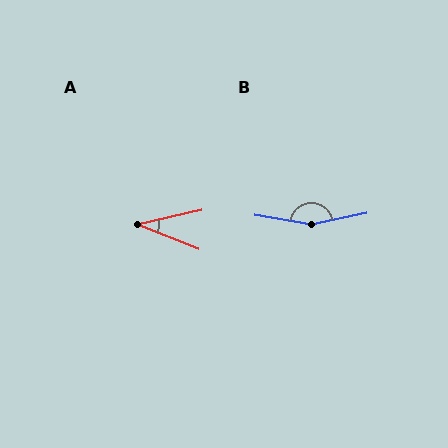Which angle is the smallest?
A, at approximately 35 degrees.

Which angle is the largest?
B, at approximately 159 degrees.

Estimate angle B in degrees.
Approximately 159 degrees.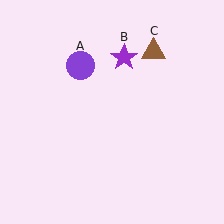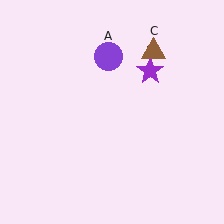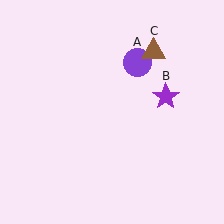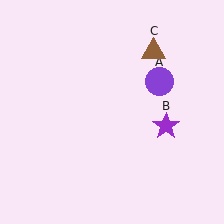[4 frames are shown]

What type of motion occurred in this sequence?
The purple circle (object A), purple star (object B) rotated clockwise around the center of the scene.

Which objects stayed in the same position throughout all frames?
Brown triangle (object C) remained stationary.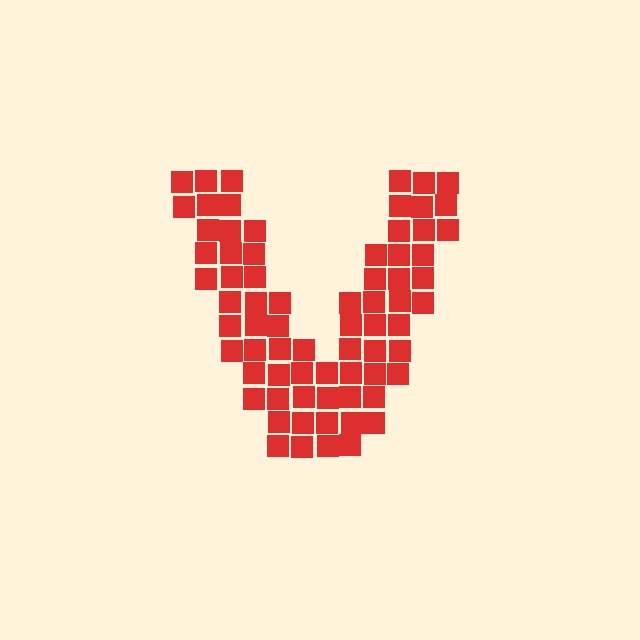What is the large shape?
The large shape is the letter V.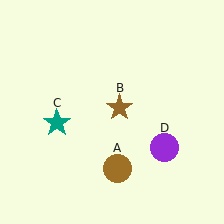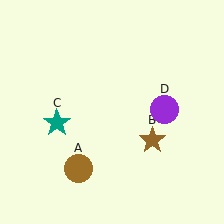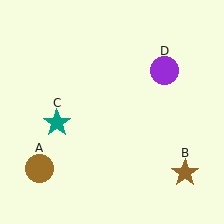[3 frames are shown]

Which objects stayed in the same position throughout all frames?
Teal star (object C) remained stationary.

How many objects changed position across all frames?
3 objects changed position: brown circle (object A), brown star (object B), purple circle (object D).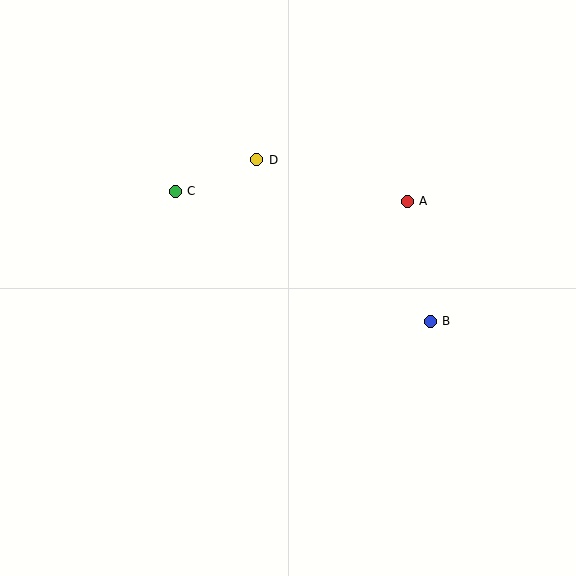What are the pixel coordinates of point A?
Point A is at (407, 201).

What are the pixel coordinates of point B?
Point B is at (430, 321).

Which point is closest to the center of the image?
Point D at (257, 160) is closest to the center.